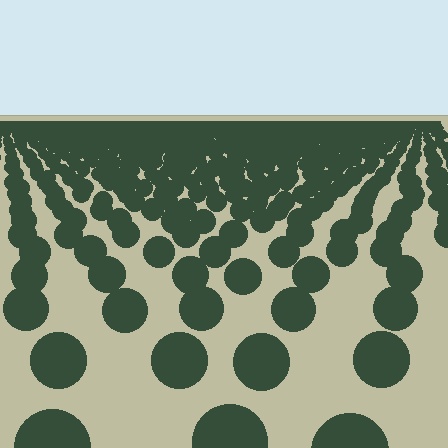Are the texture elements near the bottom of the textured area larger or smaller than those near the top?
Larger. Near the bottom, elements are closer to the viewer and appear at a bigger on-screen size.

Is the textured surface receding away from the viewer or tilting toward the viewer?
The surface is receding away from the viewer. Texture elements get smaller and denser toward the top.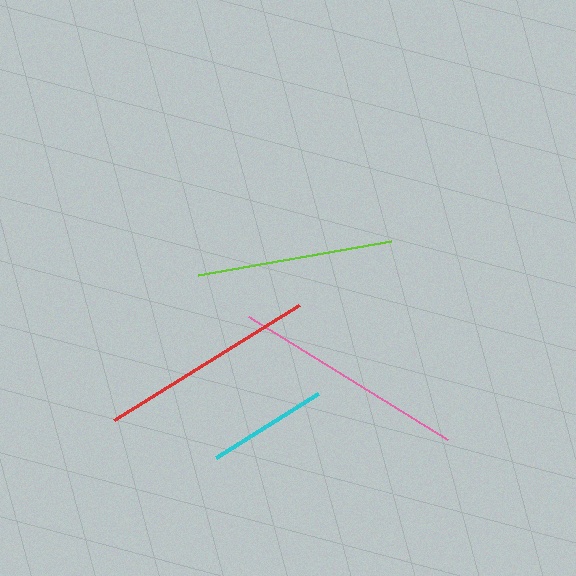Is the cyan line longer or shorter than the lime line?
The lime line is longer than the cyan line.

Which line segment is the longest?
The pink line is the longest at approximately 234 pixels.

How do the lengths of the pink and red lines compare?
The pink and red lines are approximately the same length.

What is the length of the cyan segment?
The cyan segment is approximately 121 pixels long.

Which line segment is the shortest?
The cyan line is the shortest at approximately 121 pixels.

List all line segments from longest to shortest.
From longest to shortest: pink, red, lime, cyan.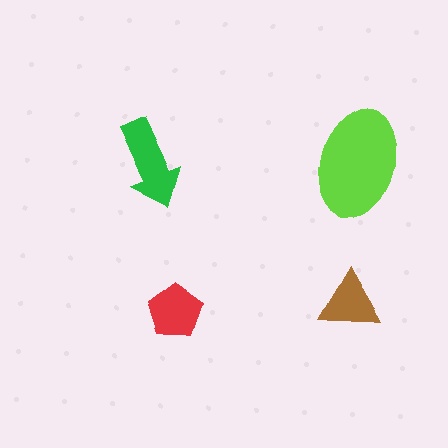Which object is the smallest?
The brown triangle.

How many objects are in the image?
There are 4 objects in the image.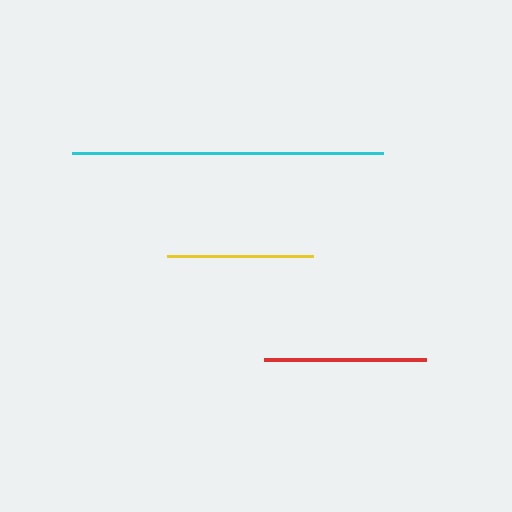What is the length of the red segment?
The red segment is approximately 162 pixels long.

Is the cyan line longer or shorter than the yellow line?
The cyan line is longer than the yellow line.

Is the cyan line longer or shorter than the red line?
The cyan line is longer than the red line.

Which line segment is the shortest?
The yellow line is the shortest at approximately 145 pixels.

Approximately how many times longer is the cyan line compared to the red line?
The cyan line is approximately 1.9 times the length of the red line.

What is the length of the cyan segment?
The cyan segment is approximately 310 pixels long.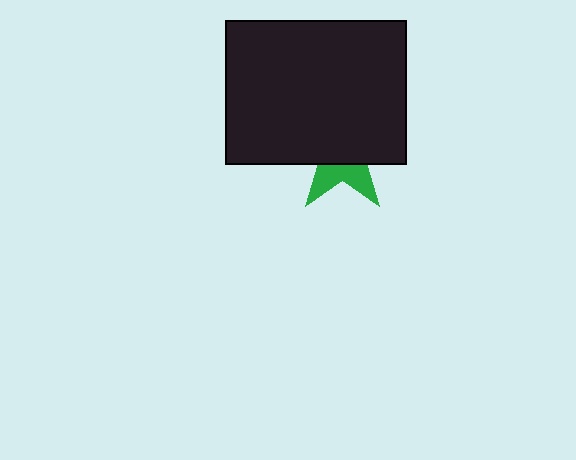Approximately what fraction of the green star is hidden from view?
Roughly 66% of the green star is hidden behind the black rectangle.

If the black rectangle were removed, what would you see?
You would see the complete green star.